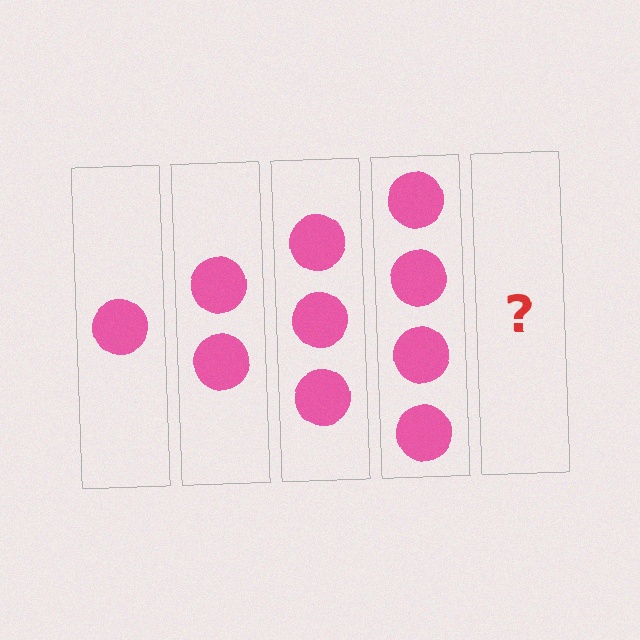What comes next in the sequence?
The next element should be 5 circles.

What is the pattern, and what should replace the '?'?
The pattern is that each step adds one more circle. The '?' should be 5 circles.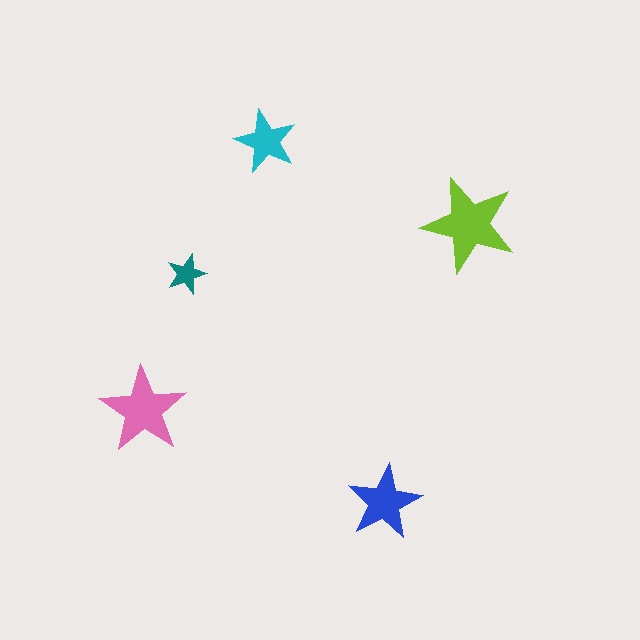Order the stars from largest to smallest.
the lime one, the pink one, the blue one, the cyan one, the teal one.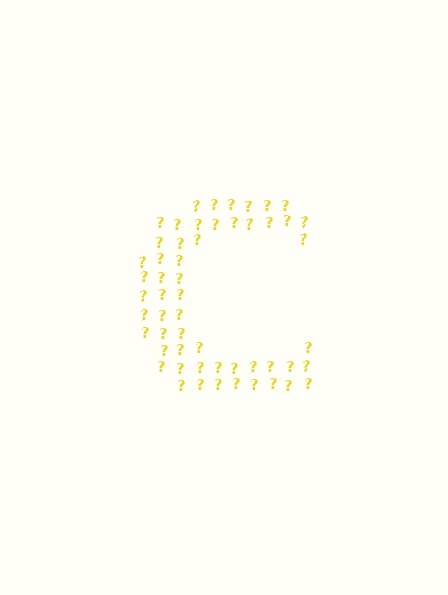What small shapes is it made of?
It is made of small question marks.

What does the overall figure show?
The overall figure shows the letter C.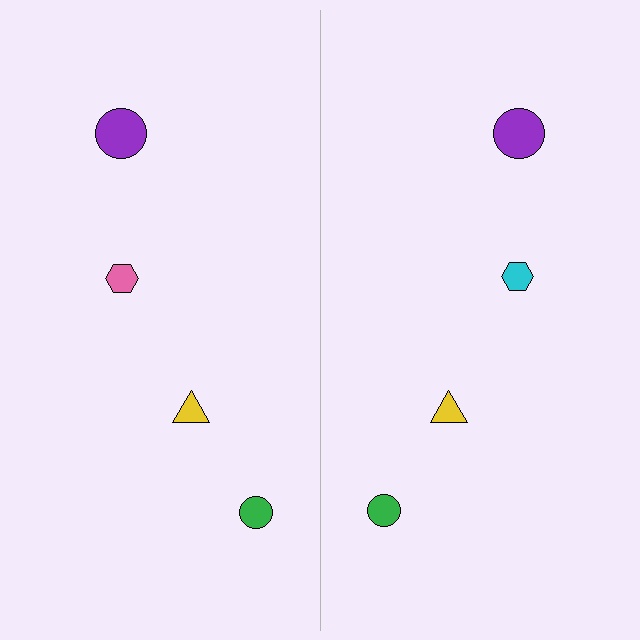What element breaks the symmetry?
The cyan hexagon on the right side breaks the symmetry — its mirror counterpart is pink.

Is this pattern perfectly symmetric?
No, the pattern is not perfectly symmetric. The cyan hexagon on the right side breaks the symmetry — its mirror counterpart is pink.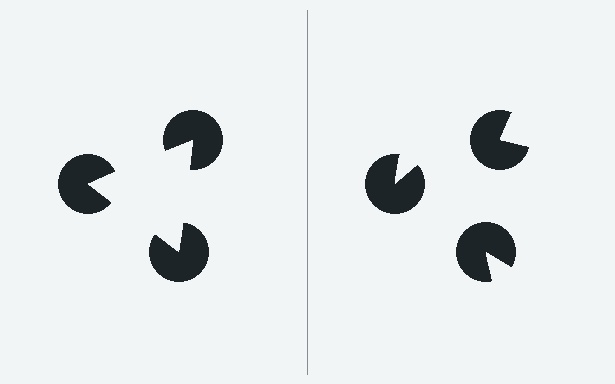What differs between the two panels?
The pac-man discs are positioned identically on both sides; only the wedge orientations differ. On the left they align to a triangle; on the right they are misaligned.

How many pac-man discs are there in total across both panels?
6 — 3 on each side.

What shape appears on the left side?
An illusory triangle.